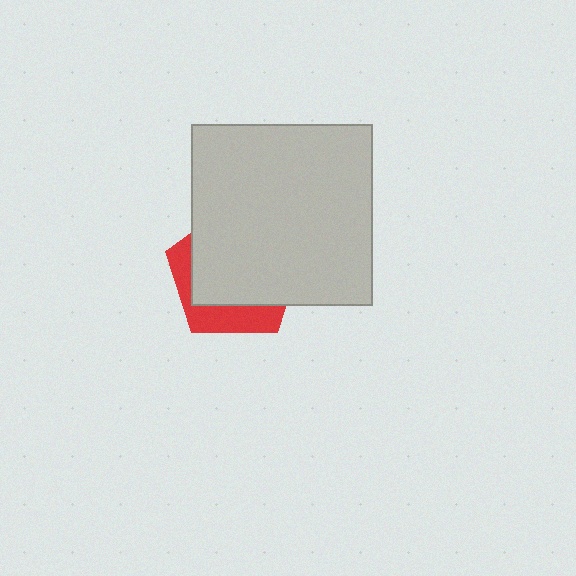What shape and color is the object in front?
The object in front is a light gray square.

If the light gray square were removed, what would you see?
You would see the complete red pentagon.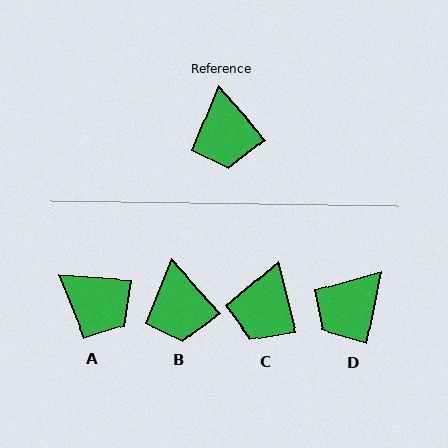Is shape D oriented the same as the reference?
No, it is off by about 53 degrees.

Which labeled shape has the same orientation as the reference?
B.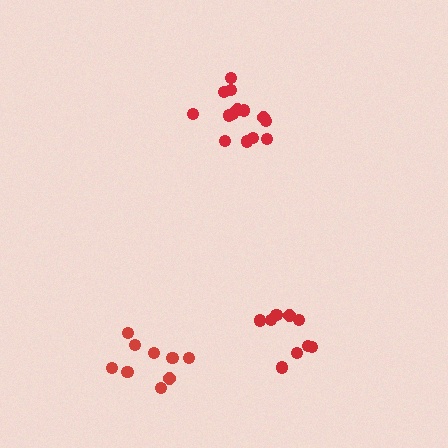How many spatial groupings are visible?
There are 3 spatial groupings.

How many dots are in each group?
Group 1: 14 dots, Group 2: 9 dots, Group 3: 9 dots (32 total).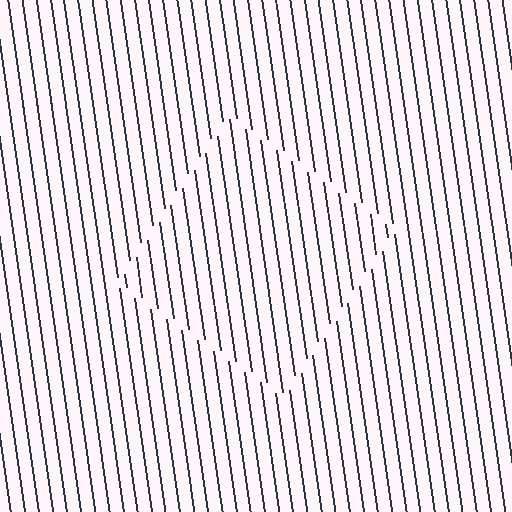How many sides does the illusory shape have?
4 sides — the line-ends trace a square.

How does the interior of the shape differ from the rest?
The interior of the shape contains the same grating, shifted by half a period — the contour is defined by the phase discontinuity where line-ends from the inner and outer gratings abut.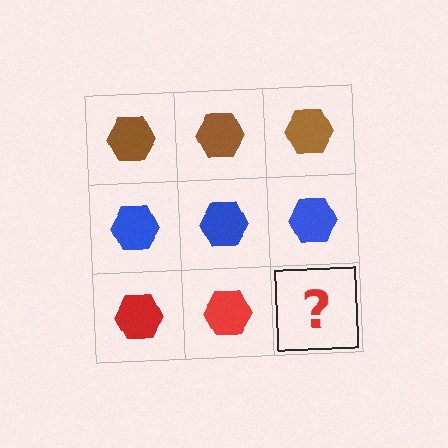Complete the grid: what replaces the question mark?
The question mark should be replaced with a red hexagon.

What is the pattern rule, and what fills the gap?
The rule is that each row has a consistent color. The gap should be filled with a red hexagon.